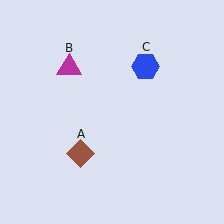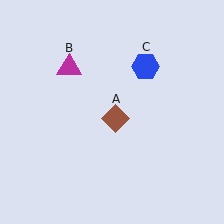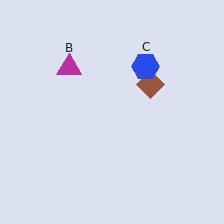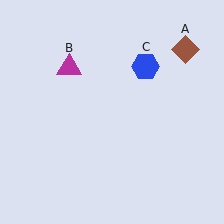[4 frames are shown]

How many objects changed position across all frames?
1 object changed position: brown diamond (object A).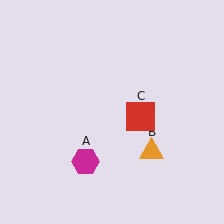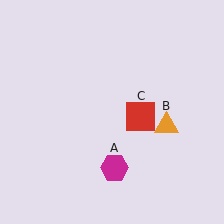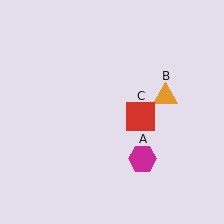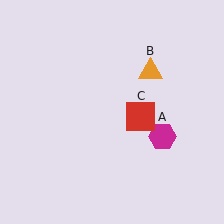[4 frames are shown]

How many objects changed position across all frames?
2 objects changed position: magenta hexagon (object A), orange triangle (object B).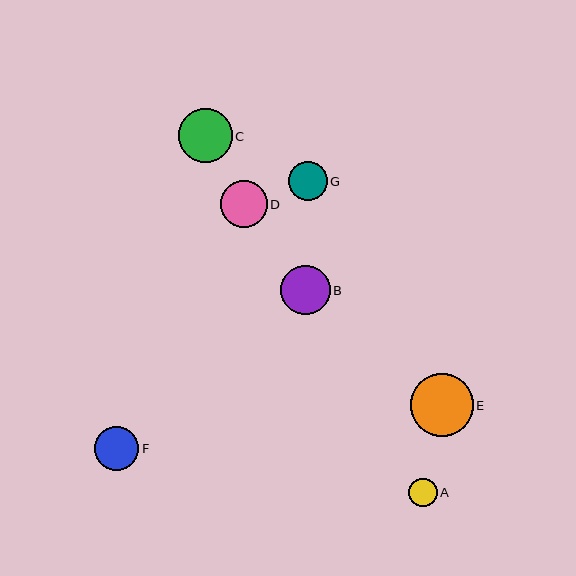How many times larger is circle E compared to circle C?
Circle E is approximately 1.2 times the size of circle C.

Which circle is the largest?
Circle E is the largest with a size of approximately 63 pixels.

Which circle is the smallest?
Circle A is the smallest with a size of approximately 28 pixels.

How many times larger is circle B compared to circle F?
Circle B is approximately 1.1 times the size of circle F.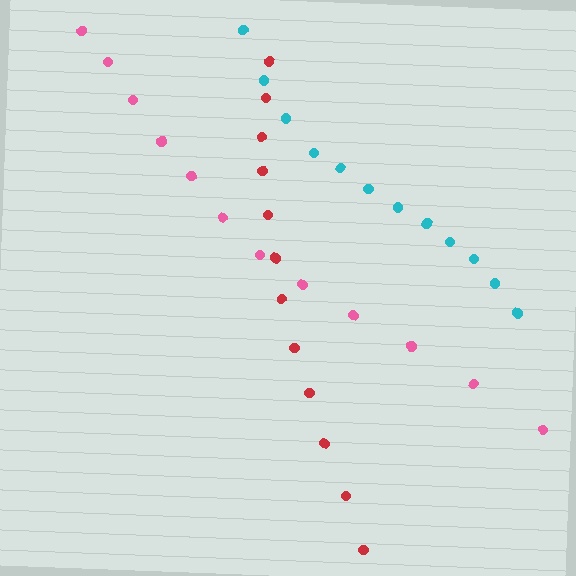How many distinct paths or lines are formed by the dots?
There are 3 distinct paths.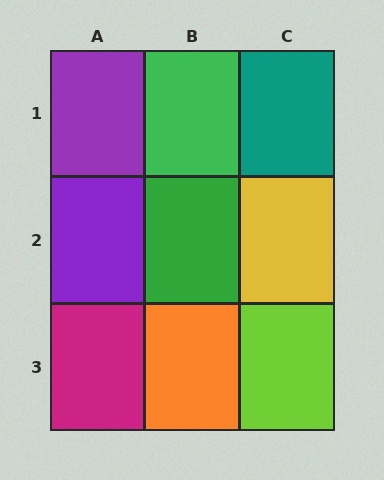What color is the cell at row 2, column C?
Yellow.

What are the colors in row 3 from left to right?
Magenta, orange, lime.